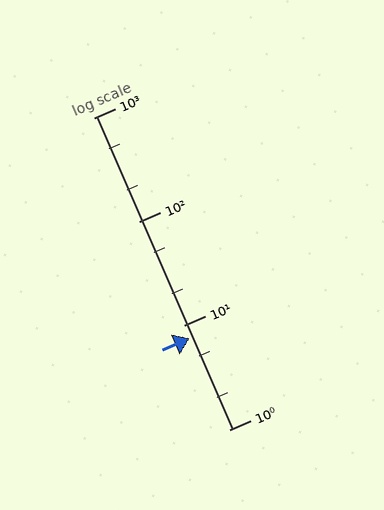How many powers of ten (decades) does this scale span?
The scale spans 3 decades, from 1 to 1000.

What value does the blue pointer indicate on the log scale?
The pointer indicates approximately 7.6.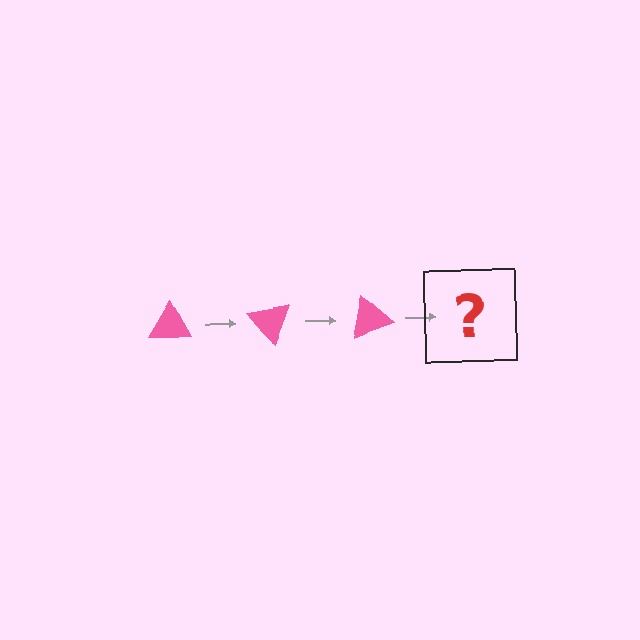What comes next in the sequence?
The next element should be a pink triangle rotated 150 degrees.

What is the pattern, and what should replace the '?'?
The pattern is that the triangle rotates 50 degrees each step. The '?' should be a pink triangle rotated 150 degrees.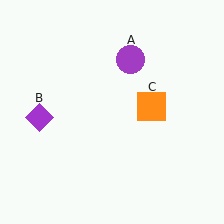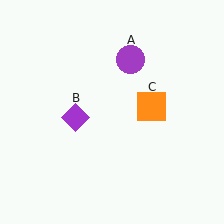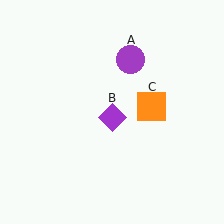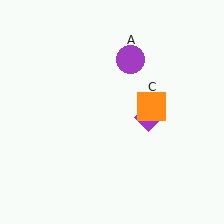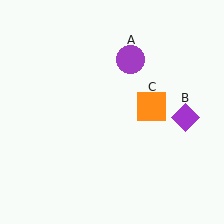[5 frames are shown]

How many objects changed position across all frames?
1 object changed position: purple diamond (object B).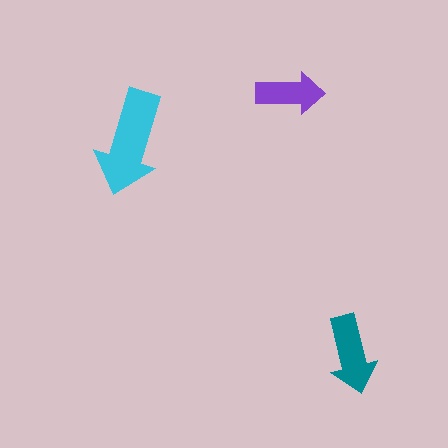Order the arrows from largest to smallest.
the cyan one, the teal one, the purple one.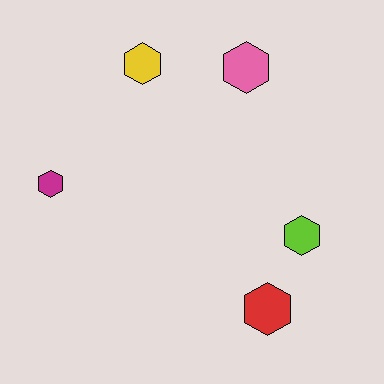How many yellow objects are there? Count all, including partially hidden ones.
There is 1 yellow object.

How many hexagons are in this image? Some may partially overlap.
There are 5 hexagons.